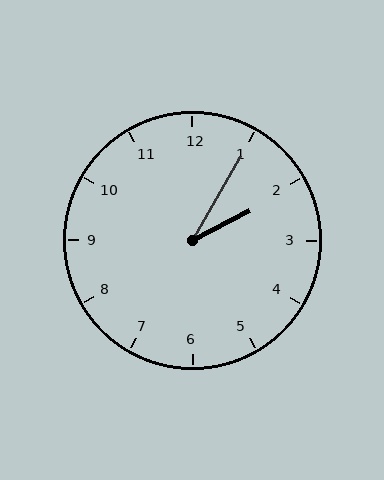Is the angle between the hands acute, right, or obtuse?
It is acute.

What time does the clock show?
2:05.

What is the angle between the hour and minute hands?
Approximately 32 degrees.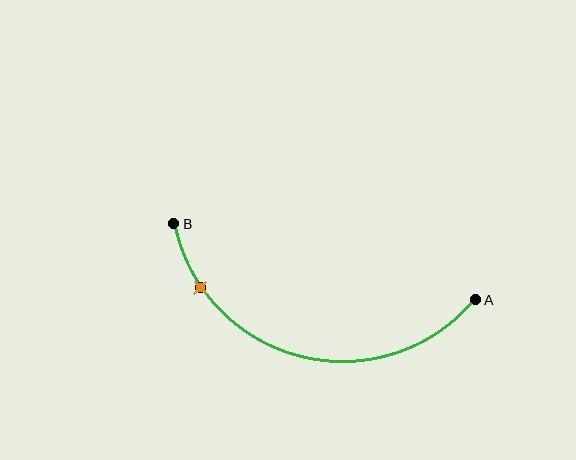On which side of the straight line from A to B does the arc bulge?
The arc bulges below the straight line connecting A and B.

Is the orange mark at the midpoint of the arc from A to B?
No. The orange mark lies on the arc but is closer to endpoint B. The arc midpoint would be at the point on the curve equidistant along the arc from both A and B.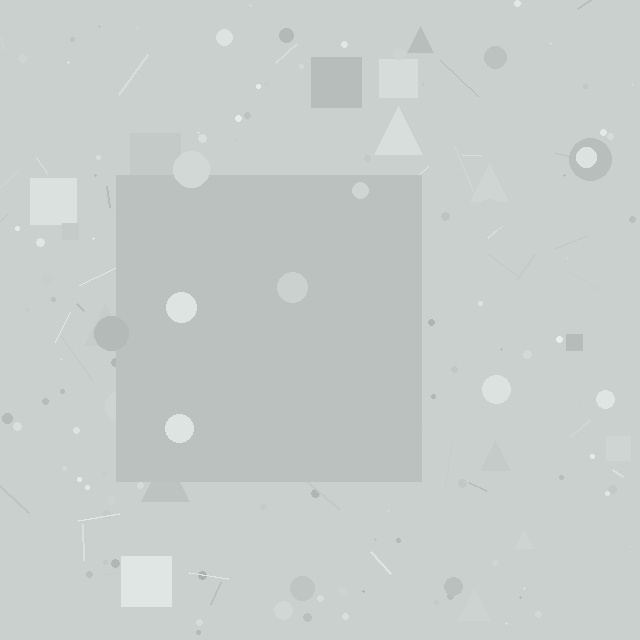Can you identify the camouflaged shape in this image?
The camouflaged shape is a square.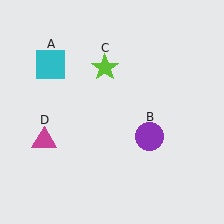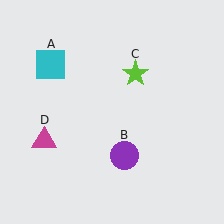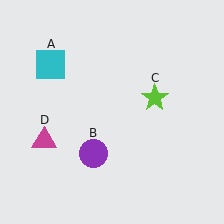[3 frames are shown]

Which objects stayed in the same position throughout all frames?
Cyan square (object A) and magenta triangle (object D) remained stationary.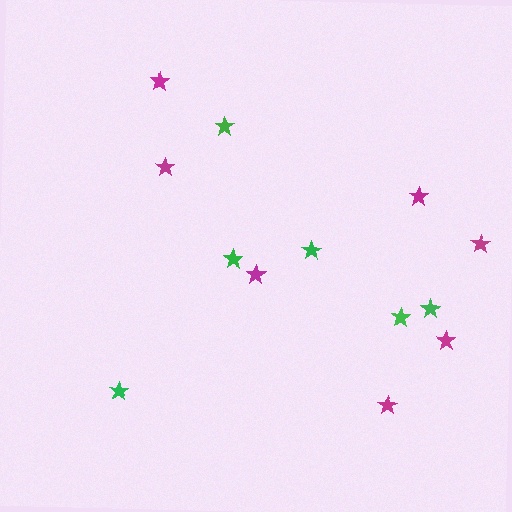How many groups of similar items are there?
There are 2 groups: one group of green stars (6) and one group of magenta stars (7).